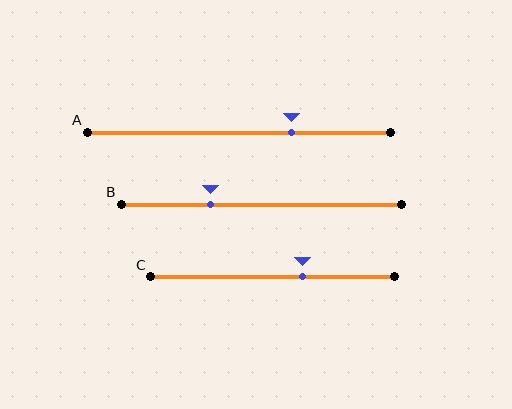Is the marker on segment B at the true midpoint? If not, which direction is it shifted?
No, the marker on segment B is shifted to the left by about 18% of the segment length.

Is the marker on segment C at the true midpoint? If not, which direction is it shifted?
No, the marker on segment C is shifted to the right by about 12% of the segment length.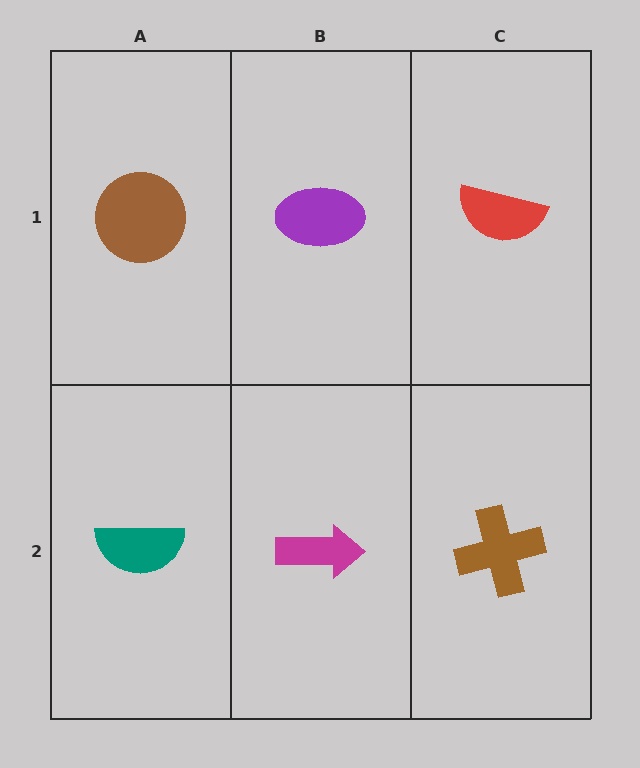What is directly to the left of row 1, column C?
A purple ellipse.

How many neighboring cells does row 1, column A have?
2.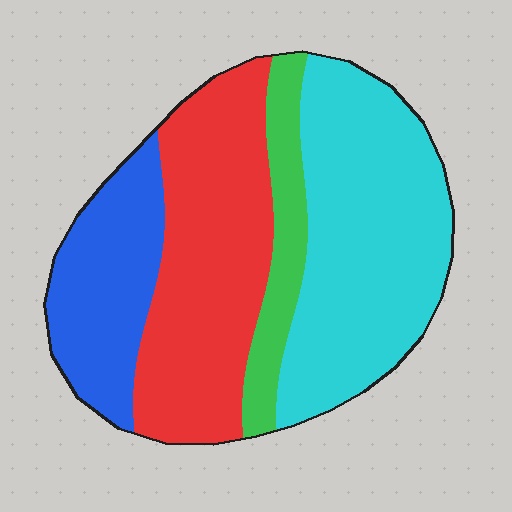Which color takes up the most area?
Cyan, at roughly 35%.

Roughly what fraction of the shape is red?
Red takes up between a quarter and a half of the shape.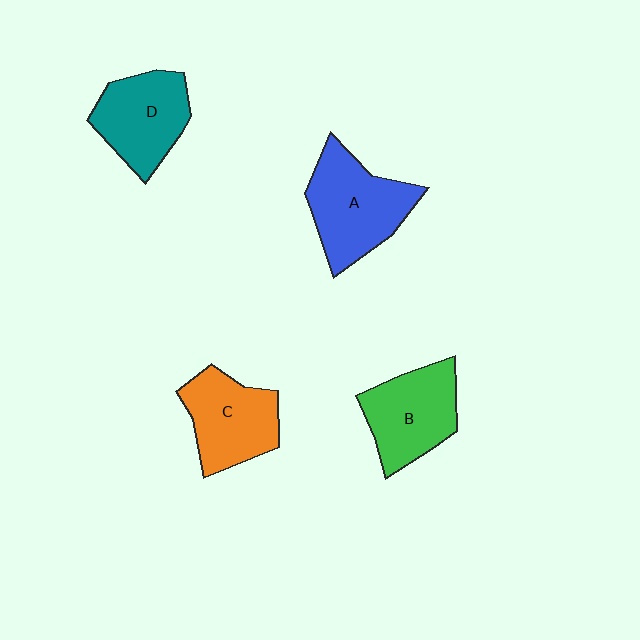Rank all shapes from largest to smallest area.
From largest to smallest: A (blue), B (green), D (teal), C (orange).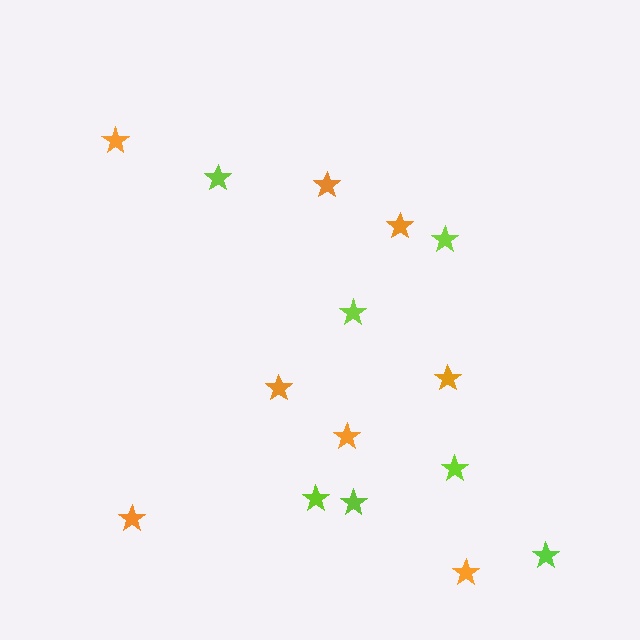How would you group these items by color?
There are 2 groups: one group of lime stars (7) and one group of orange stars (8).